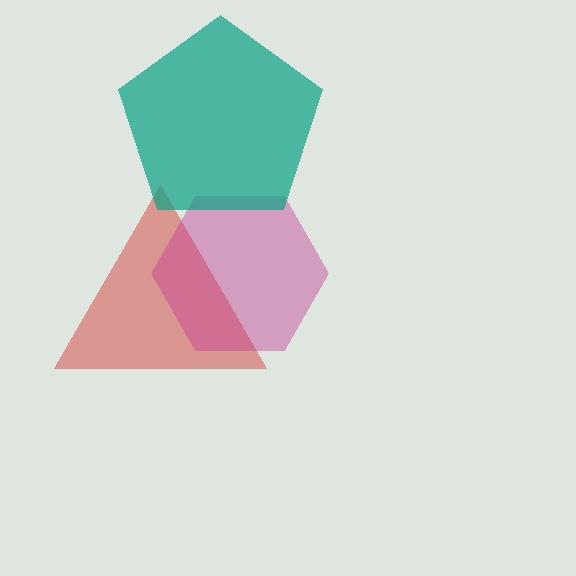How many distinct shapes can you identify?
There are 3 distinct shapes: a red triangle, a magenta hexagon, a teal pentagon.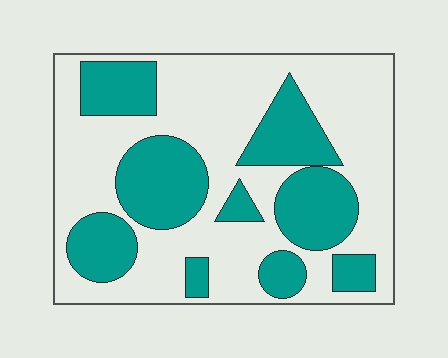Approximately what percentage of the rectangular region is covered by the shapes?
Approximately 35%.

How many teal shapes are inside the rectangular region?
9.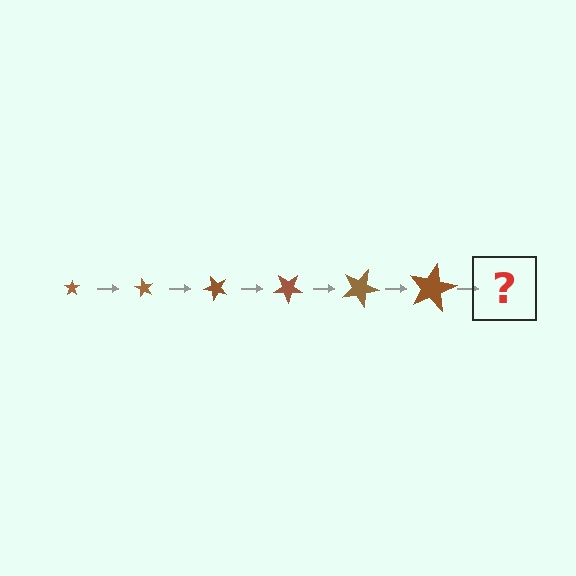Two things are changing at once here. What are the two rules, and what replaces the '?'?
The two rules are that the star grows larger each step and it rotates 60 degrees each step. The '?' should be a star, larger than the previous one and rotated 360 degrees from the start.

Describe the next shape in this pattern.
It should be a star, larger than the previous one and rotated 360 degrees from the start.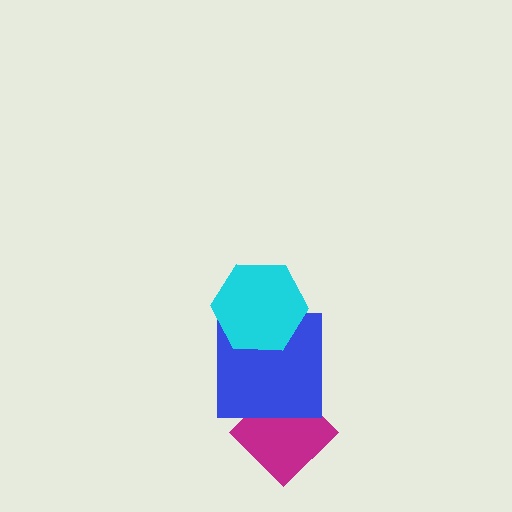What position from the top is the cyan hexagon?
The cyan hexagon is 1st from the top.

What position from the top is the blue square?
The blue square is 2nd from the top.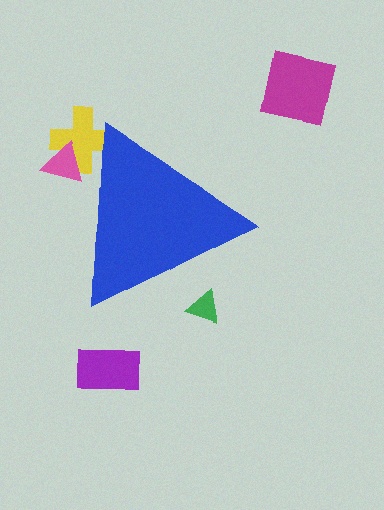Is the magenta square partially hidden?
No, the magenta square is fully visible.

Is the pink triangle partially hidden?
Yes, the pink triangle is partially hidden behind the blue triangle.